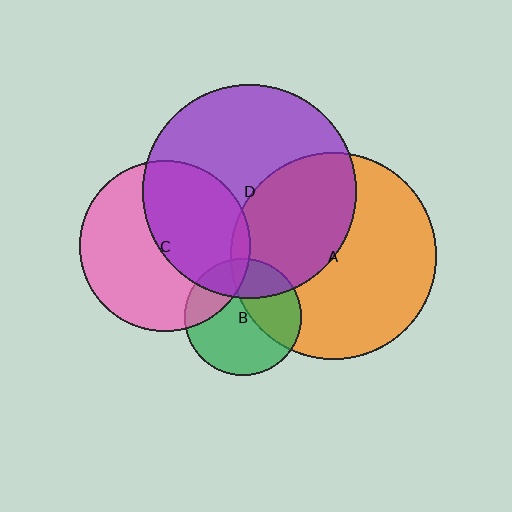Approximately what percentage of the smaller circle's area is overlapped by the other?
Approximately 40%.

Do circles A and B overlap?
Yes.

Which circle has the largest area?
Circle D (purple).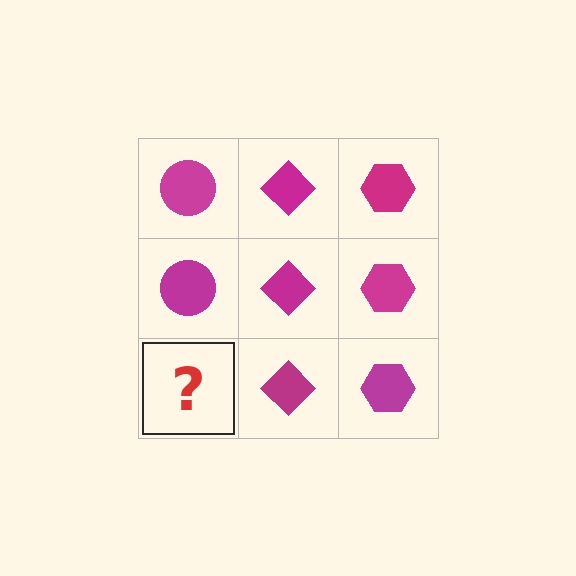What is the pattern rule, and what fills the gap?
The rule is that each column has a consistent shape. The gap should be filled with a magenta circle.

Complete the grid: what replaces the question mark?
The question mark should be replaced with a magenta circle.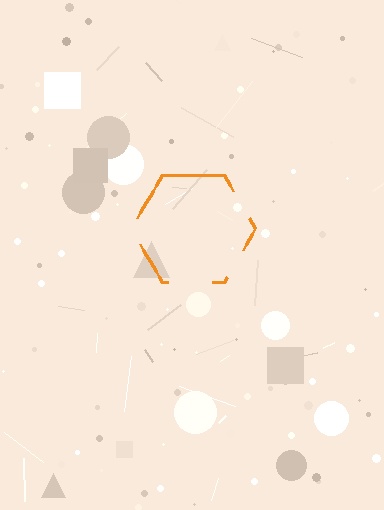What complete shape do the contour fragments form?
The contour fragments form a hexagon.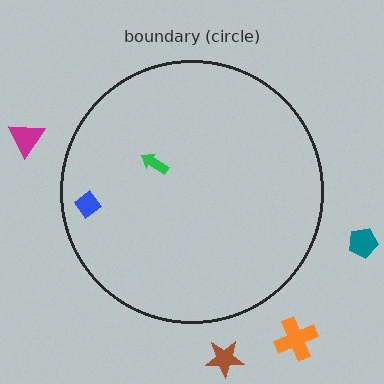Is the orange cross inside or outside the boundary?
Outside.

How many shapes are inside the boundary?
2 inside, 4 outside.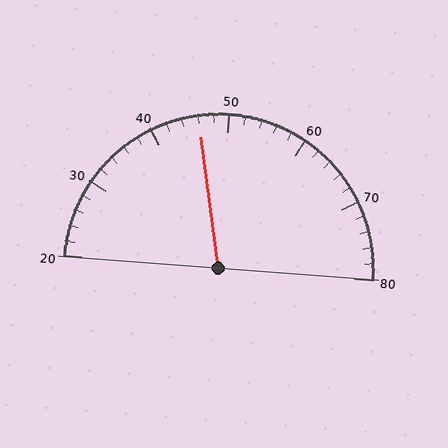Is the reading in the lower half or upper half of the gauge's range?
The reading is in the lower half of the range (20 to 80).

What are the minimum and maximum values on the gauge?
The gauge ranges from 20 to 80.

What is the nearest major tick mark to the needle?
The nearest major tick mark is 50.